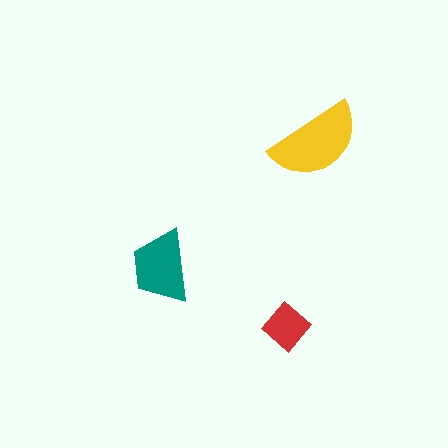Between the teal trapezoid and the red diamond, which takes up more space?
The teal trapezoid.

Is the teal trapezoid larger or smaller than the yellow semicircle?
Smaller.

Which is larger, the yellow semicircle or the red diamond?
The yellow semicircle.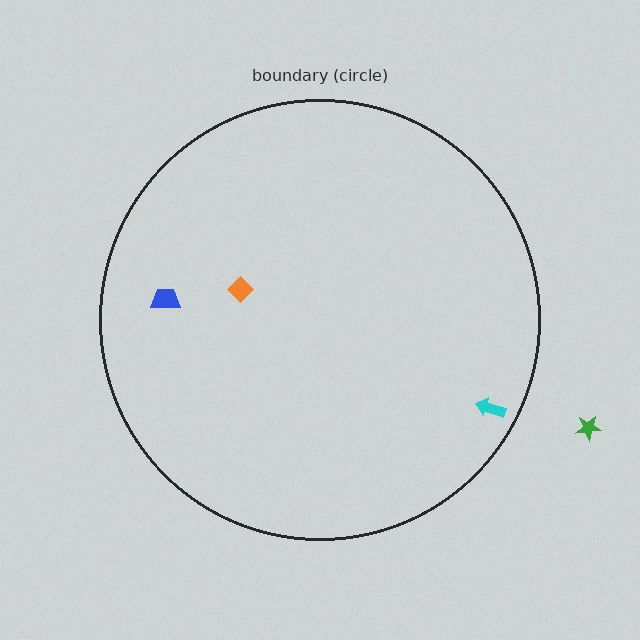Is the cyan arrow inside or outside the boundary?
Inside.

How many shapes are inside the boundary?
3 inside, 1 outside.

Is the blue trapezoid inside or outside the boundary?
Inside.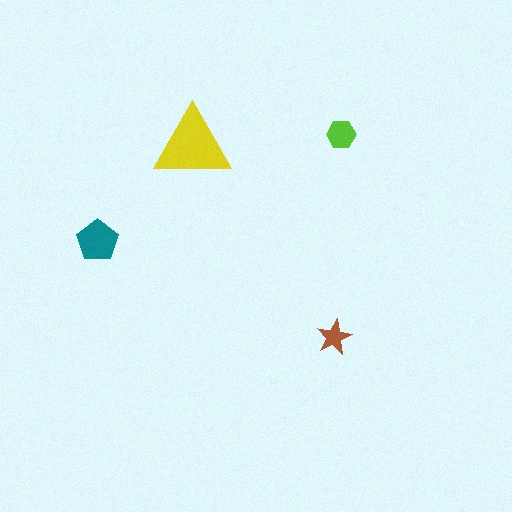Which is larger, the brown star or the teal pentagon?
The teal pentagon.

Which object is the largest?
The yellow triangle.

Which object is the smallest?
The brown star.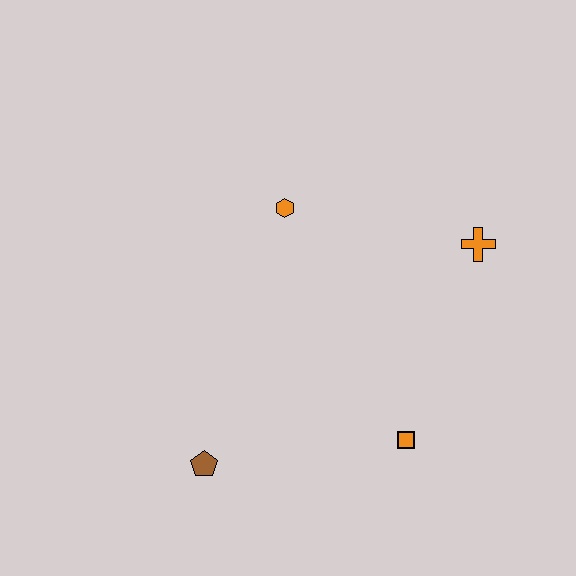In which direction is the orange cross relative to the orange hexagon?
The orange cross is to the right of the orange hexagon.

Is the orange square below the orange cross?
Yes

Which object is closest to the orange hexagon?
The orange cross is closest to the orange hexagon.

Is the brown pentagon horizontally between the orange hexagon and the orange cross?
No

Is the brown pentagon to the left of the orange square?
Yes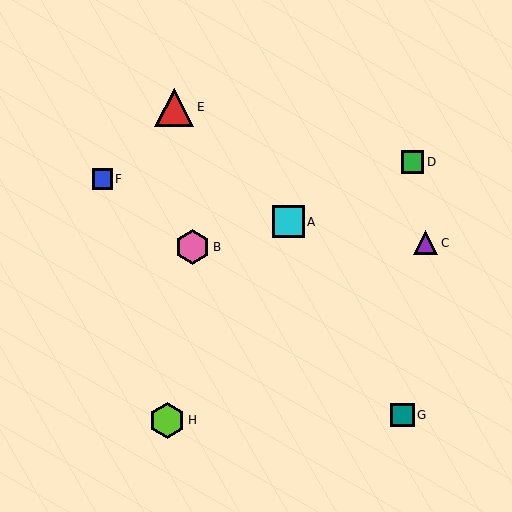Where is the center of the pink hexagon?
The center of the pink hexagon is at (192, 247).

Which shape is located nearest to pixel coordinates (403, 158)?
The green square (labeled D) at (412, 162) is nearest to that location.